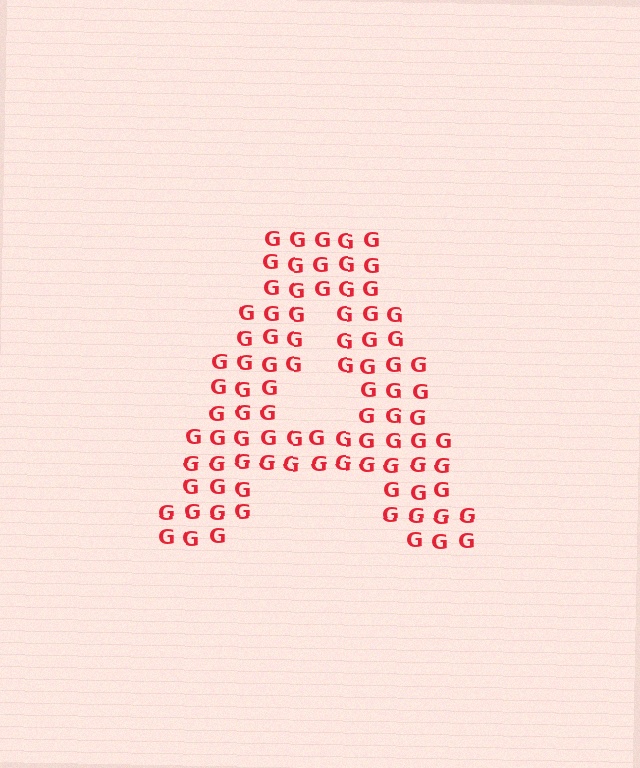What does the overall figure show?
The overall figure shows the letter A.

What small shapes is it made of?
It is made of small letter G's.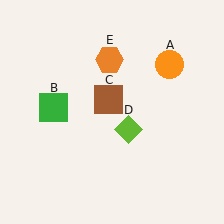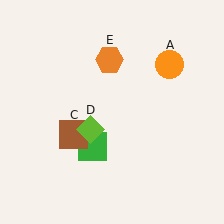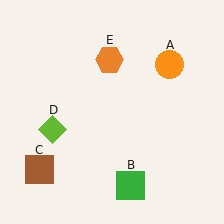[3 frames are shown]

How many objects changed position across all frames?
3 objects changed position: green square (object B), brown square (object C), lime diamond (object D).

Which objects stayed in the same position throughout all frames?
Orange circle (object A) and orange hexagon (object E) remained stationary.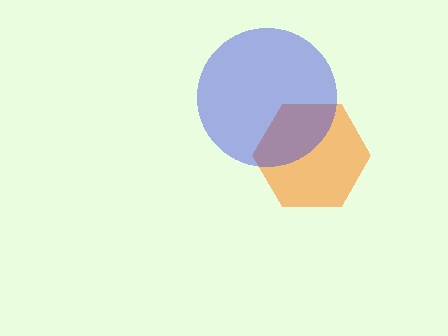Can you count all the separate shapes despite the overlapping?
Yes, there are 2 separate shapes.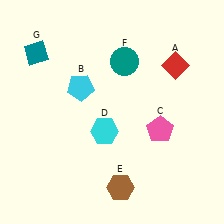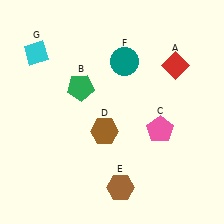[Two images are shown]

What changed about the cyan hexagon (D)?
In Image 1, D is cyan. In Image 2, it changed to brown.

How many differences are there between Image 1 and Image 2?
There are 3 differences between the two images.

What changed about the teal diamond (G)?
In Image 1, G is teal. In Image 2, it changed to cyan.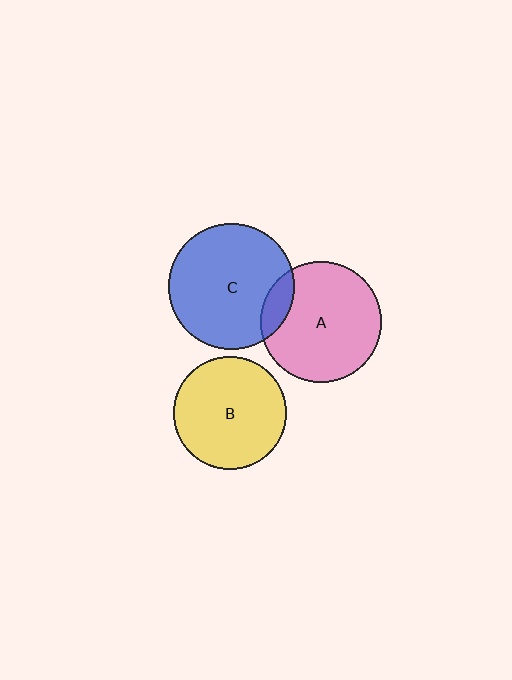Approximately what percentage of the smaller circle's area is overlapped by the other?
Approximately 15%.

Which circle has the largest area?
Circle C (blue).